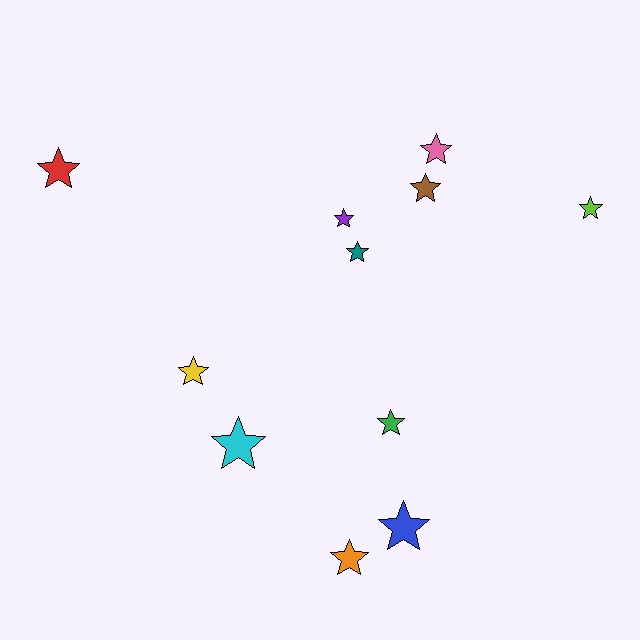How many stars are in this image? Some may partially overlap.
There are 11 stars.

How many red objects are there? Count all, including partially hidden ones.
There is 1 red object.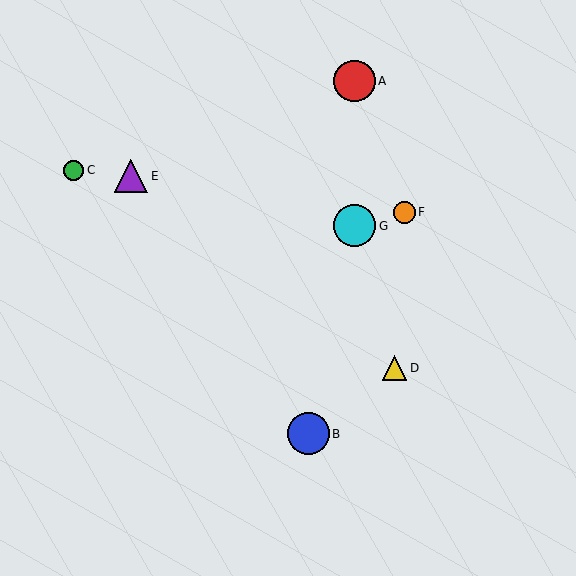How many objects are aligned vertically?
2 objects (A, G) are aligned vertically.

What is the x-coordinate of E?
Object E is at x≈131.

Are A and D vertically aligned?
No, A is at x≈355 and D is at x≈394.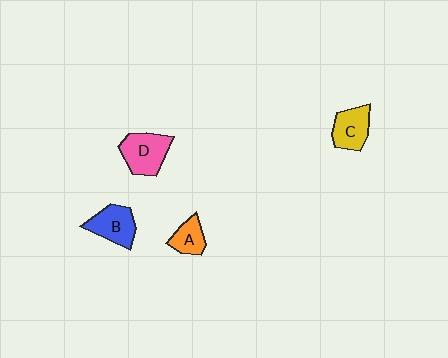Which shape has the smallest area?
Shape A (orange).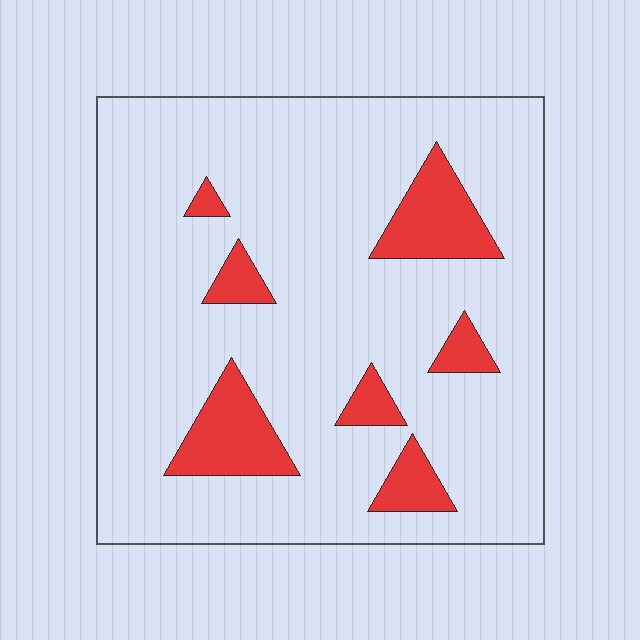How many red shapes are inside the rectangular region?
7.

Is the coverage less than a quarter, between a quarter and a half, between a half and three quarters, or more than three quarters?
Less than a quarter.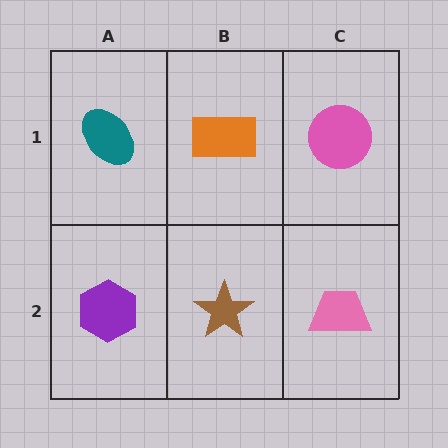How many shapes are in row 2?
3 shapes.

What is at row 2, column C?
A pink trapezoid.